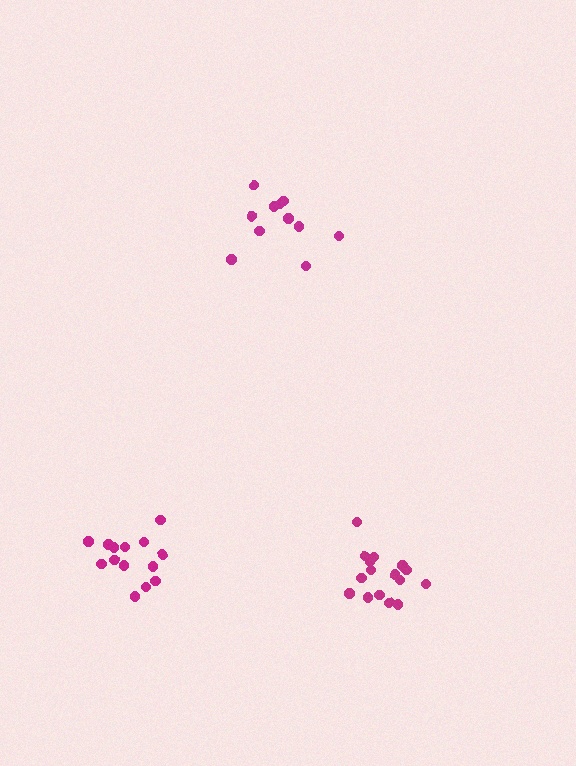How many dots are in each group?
Group 1: 14 dots, Group 2: 16 dots, Group 3: 11 dots (41 total).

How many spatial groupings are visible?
There are 3 spatial groupings.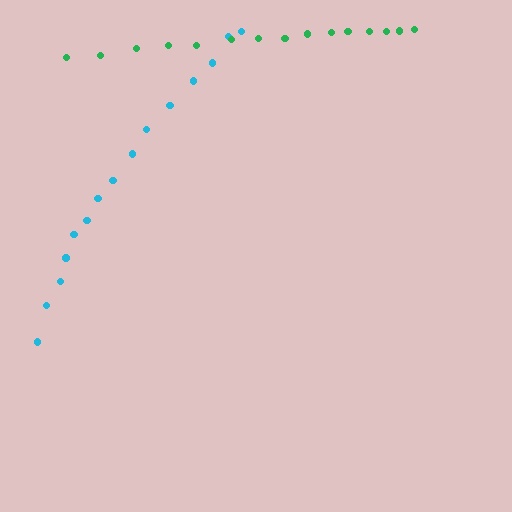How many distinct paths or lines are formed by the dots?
There are 2 distinct paths.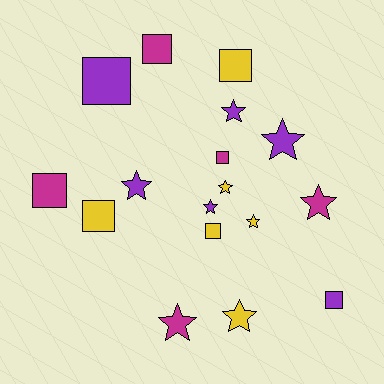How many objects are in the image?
There are 17 objects.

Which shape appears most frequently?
Star, with 9 objects.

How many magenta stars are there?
There are 2 magenta stars.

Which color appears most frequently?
Yellow, with 6 objects.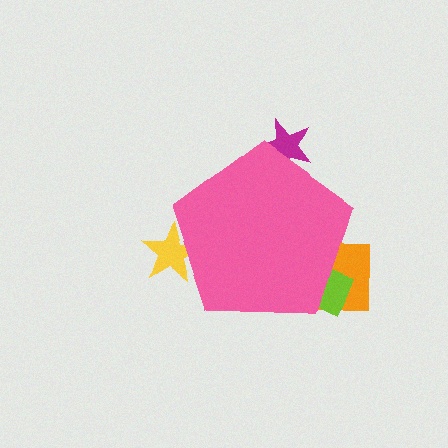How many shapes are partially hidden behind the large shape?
4 shapes are partially hidden.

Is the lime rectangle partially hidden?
Yes, the lime rectangle is partially hidden behind the pink pentagon.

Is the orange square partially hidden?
Yes, the orange square is partially hidden behind the pink pentagon.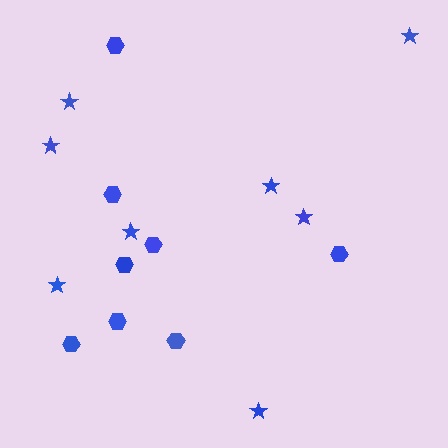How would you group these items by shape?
There are 2 groups: one group of stars (8) and one group of hexagons (8).